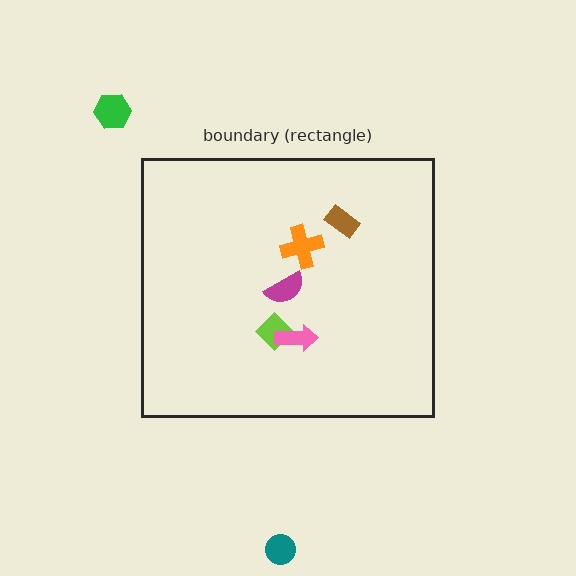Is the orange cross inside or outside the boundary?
Inside.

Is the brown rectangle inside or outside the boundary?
Inside.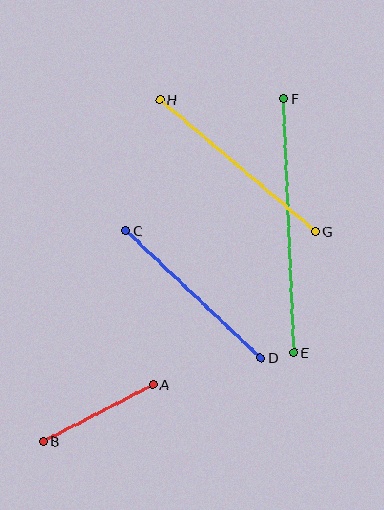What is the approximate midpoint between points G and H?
The midpoint is at approximately (238, 165) pixels.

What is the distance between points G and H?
The distance is approximately 204 pixels.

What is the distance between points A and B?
The distance is approximately 123 pixels.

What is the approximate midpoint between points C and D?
The midpoint is at approximately (193, 294) pixels.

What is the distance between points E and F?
The distance is approximately 254 pixels.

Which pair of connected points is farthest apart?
Points E and F are farthest apart.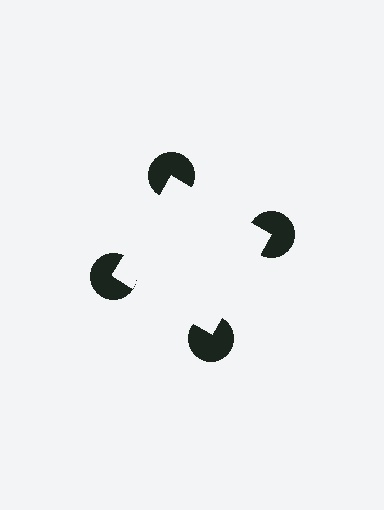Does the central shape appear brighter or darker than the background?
It typically appears slightly brighter than the background, even though no actual brightness change is drawn.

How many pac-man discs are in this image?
There are 4 — one at each vertex of the illusory square.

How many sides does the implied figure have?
4 sides.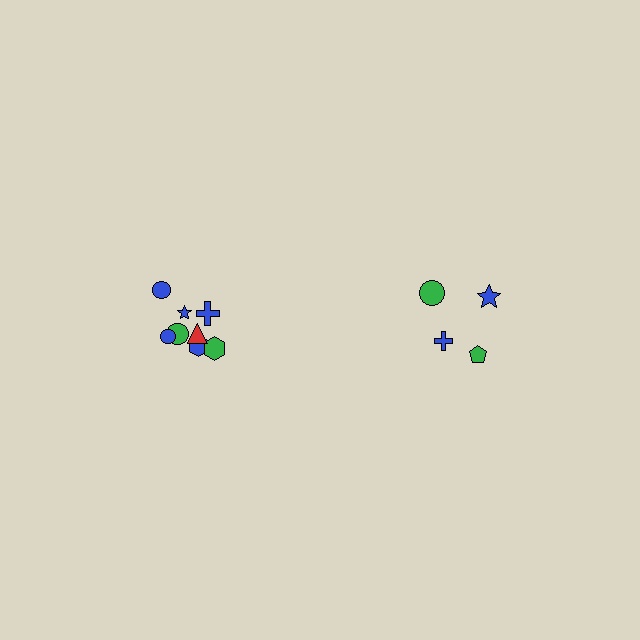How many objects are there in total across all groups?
There are 12 objects.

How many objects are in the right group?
There are 4 objects.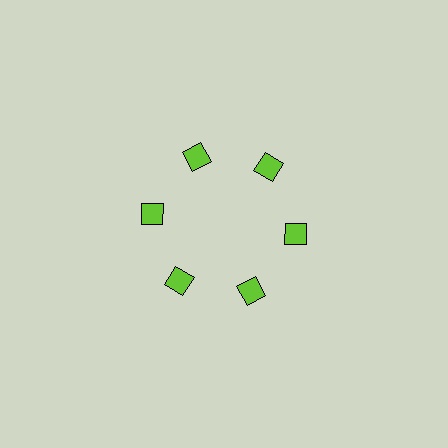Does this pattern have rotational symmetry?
Yes, this pattern has 6-fold rotational symmetry. It looks the same after rotating 60 degrees around the center.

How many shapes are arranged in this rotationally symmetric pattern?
There are 6 shapes, arranged in 6 groups of 1.